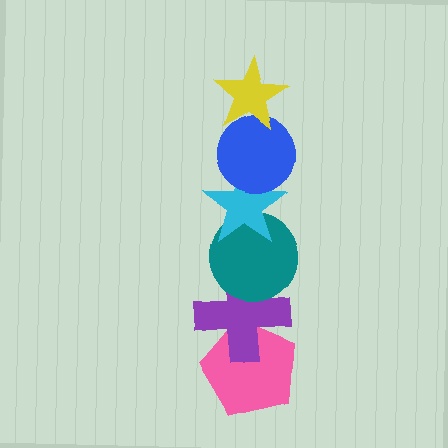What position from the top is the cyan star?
The cyan star is 3rd from the top.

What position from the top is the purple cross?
The purple cross is 5th from the top.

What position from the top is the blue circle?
The blue circle is 2nd from the top.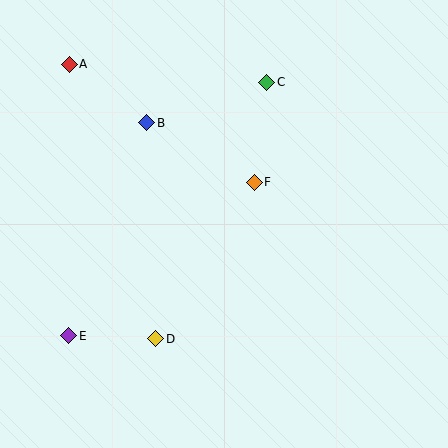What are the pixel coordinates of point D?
Point D is at (156, 339).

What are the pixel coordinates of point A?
Point A is at (69, 64).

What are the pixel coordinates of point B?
Point B is at (147, 123).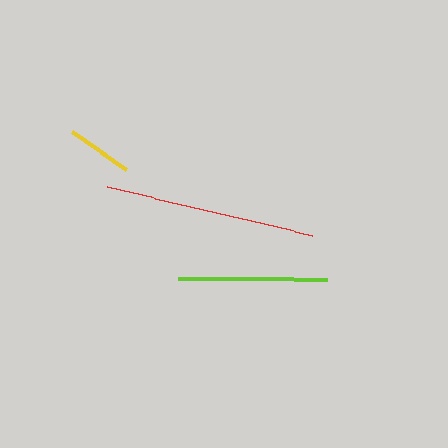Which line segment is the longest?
The red line is the longest at approximately 211 pixels.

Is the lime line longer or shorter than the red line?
The red line is longer than the lime line.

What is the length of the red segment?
The red segment is approximately 211 pixels long.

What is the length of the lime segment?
The lime segment is approximately 149 pixels long.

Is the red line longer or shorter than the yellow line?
The red line is longer than the yellow line.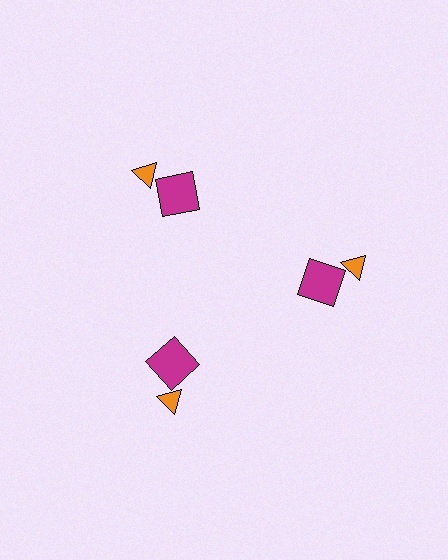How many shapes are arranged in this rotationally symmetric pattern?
There are 6 shapes, arranged in 3 groups of 2.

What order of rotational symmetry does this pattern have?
This pattern has 3-fold rotational symmetry.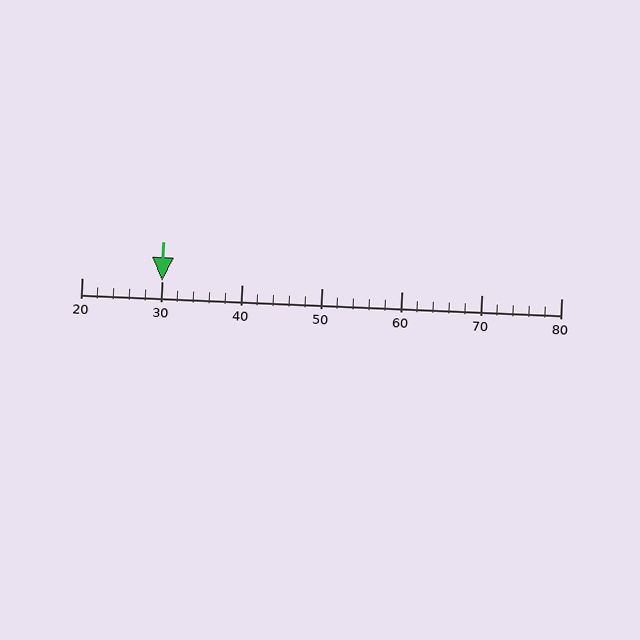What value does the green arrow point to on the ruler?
The green arrow points to approximately 30.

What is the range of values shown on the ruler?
The ruler shows values from 20 to 80.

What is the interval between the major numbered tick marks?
The major tick marks are spaced 10 units apart.